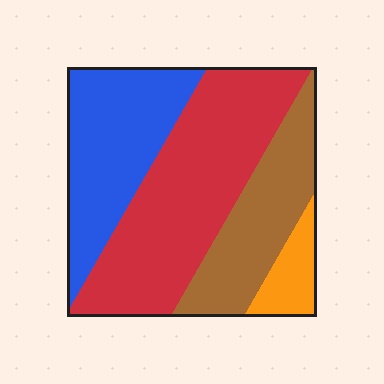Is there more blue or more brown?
Blue.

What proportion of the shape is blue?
Blue takes up about one quarter (1/4) of the shape.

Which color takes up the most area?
Red, at roughly 40%.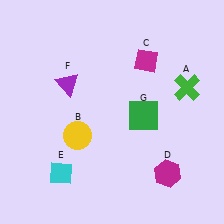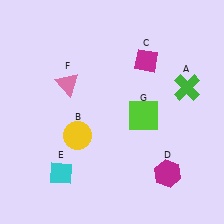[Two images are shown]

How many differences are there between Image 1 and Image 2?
There are 2 differences between the two images.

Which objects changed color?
F changed from purple to pink. G changed from green to lime.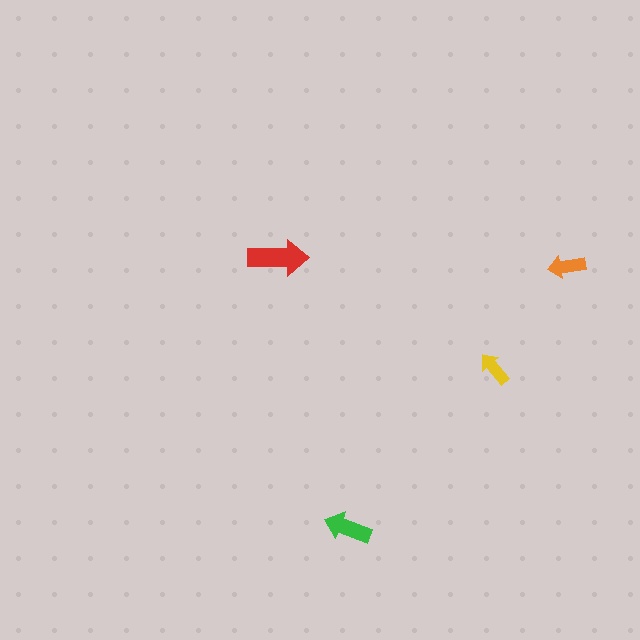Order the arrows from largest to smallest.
the red one, the green one, the orange one, the yellow one.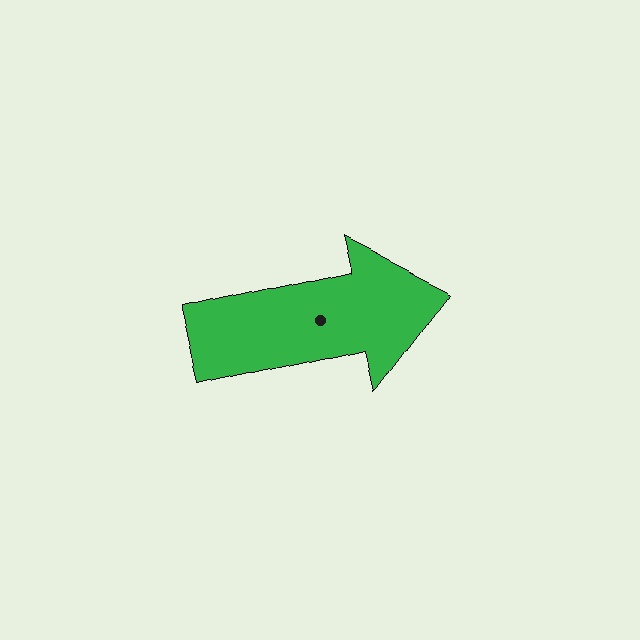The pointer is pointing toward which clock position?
Roughly 3 o'clock.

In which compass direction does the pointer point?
East.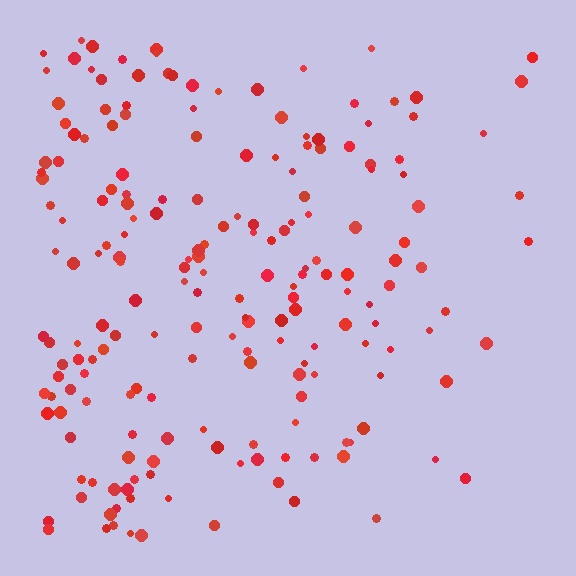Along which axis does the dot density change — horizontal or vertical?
Horizontal.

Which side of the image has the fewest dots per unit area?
The right.